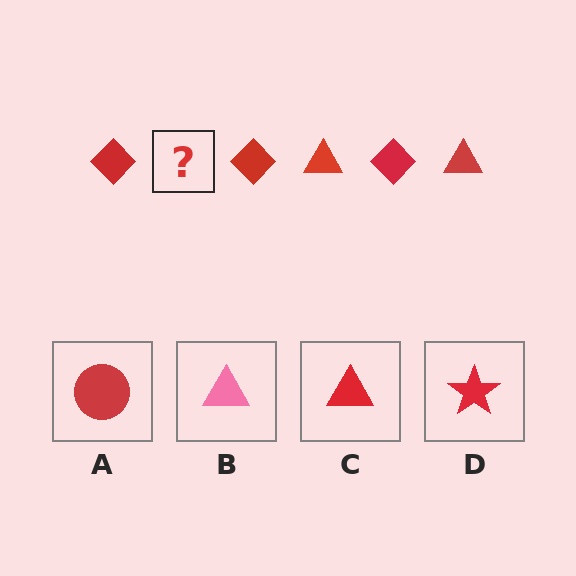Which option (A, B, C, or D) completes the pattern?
C.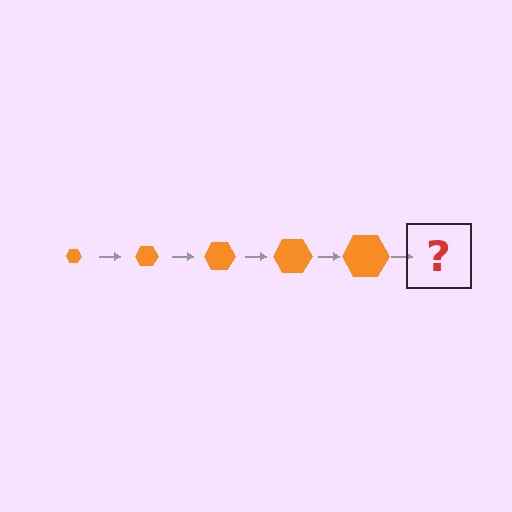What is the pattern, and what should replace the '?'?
The pattern is that the hexagon gets progressively larger each step. The '?' should be an orange hexagon, larger than the previous one.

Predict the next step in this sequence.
The next step is an orange hexagon, larger than the previous one.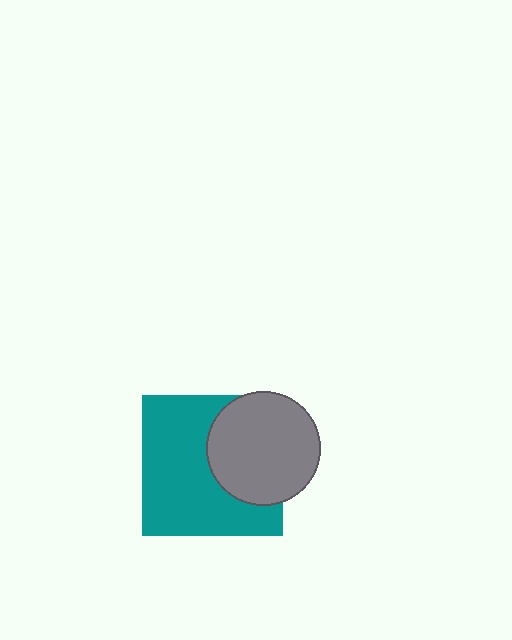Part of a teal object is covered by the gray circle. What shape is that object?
It is a square.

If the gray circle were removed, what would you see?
You would see the complete teal square.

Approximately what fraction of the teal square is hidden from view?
Roughly 37% of the teal square is hidden behind the gray circle.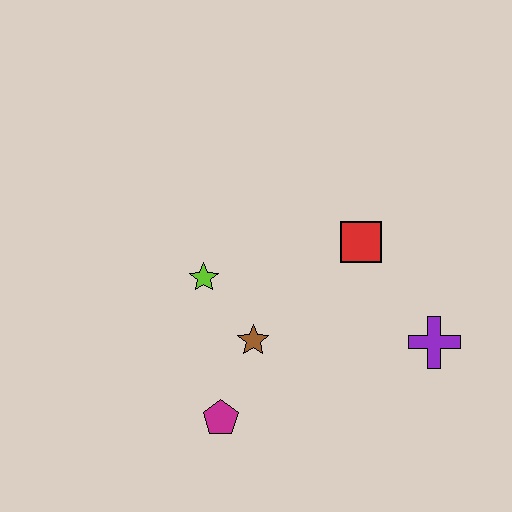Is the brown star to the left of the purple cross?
Yes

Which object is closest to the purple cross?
The red square is closest to the purple cross.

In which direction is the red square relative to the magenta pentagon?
The red square is above the magenta pentagon.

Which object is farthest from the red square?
The magenta pentagon is farthest from the red square.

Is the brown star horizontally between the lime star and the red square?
Yes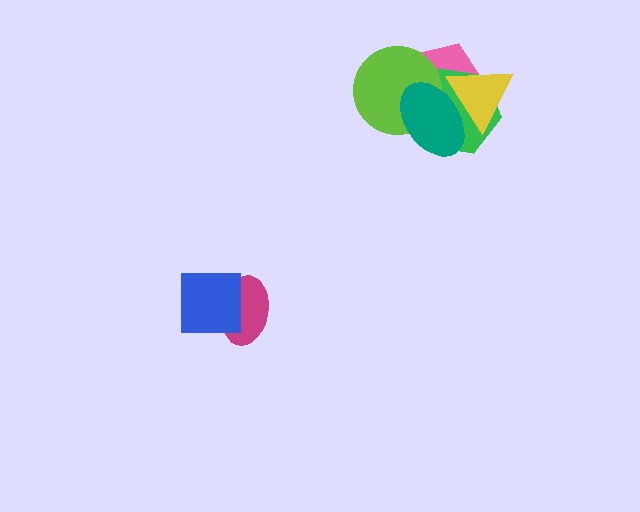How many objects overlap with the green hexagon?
4 objects overlap with the green hexagon.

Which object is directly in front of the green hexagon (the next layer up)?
The yellow triangle is directly in front of the green hexagon.